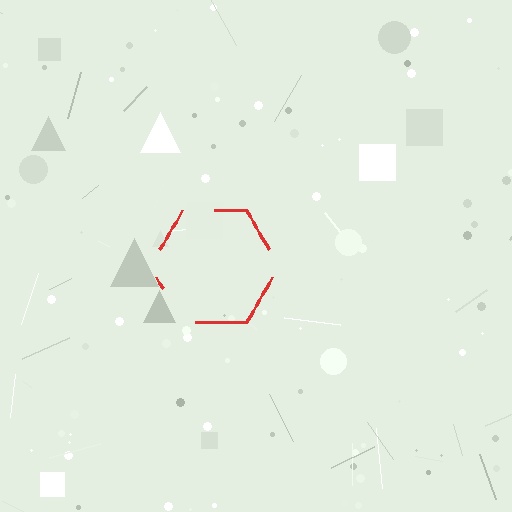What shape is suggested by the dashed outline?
The dashed outline suggests a hexagon.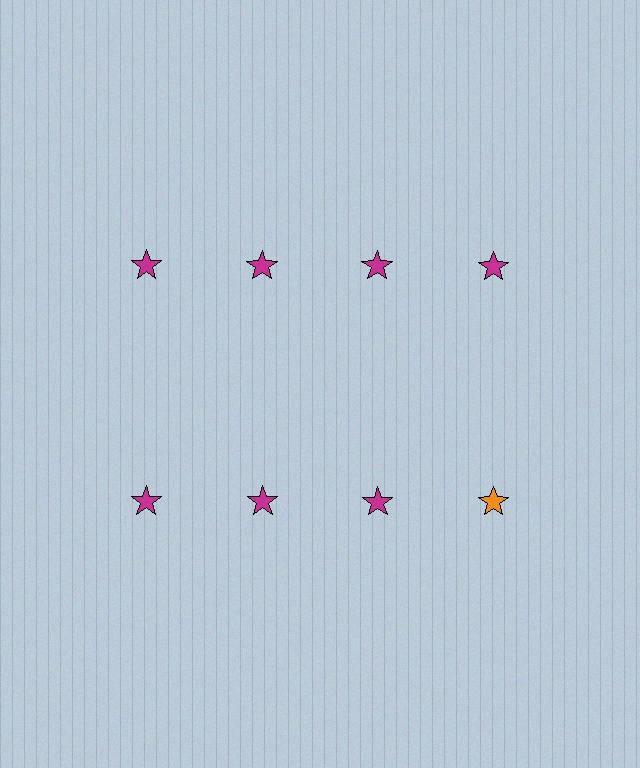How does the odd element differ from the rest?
It has a different color: orange instead of magenta.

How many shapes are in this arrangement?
There are 8 shapes arranged in a grid pattern.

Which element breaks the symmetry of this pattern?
The orange star in the second row, second from right column breaks the symmetry. All other shapes are magenta stars.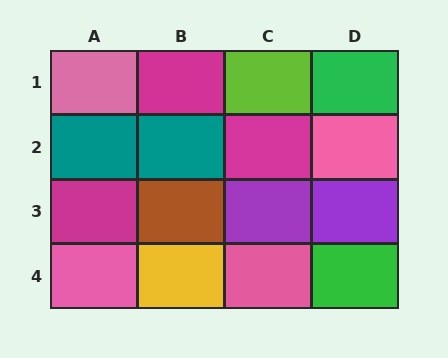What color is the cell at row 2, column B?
Teal.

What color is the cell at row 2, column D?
Pink.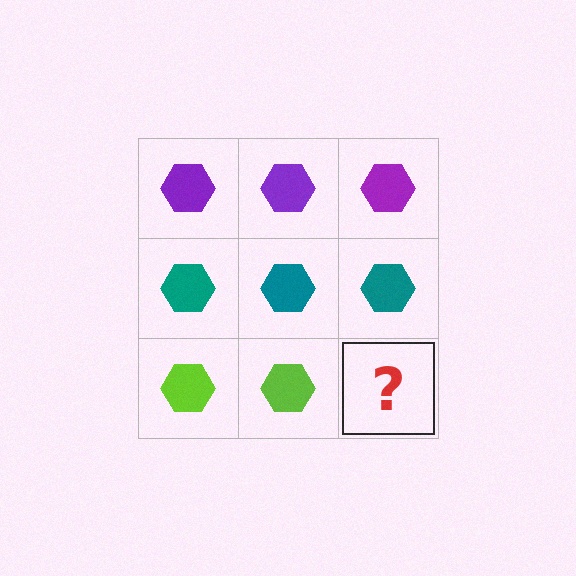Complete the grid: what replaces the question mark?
The question mark should be replaced with a lime hexagon.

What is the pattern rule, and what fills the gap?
The rule is that each row has a consistent color. The gap should be filled with a lime hexagon.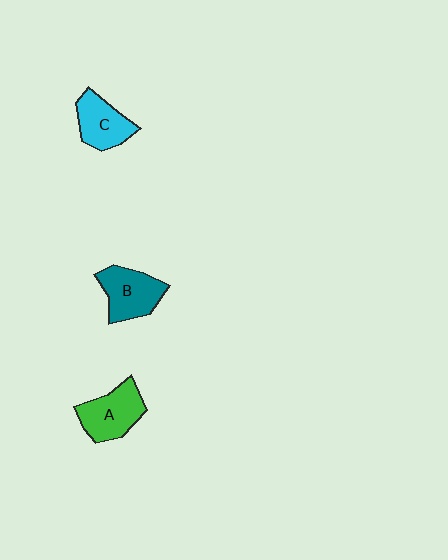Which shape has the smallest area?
Shape C (cyan).